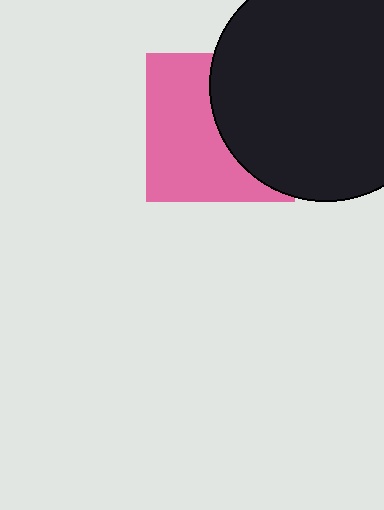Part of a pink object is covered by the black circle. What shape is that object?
It is a square.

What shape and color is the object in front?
The object in front is a black circle.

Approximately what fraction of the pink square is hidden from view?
Roughly 45% of the pink square is hidden behind the black circle.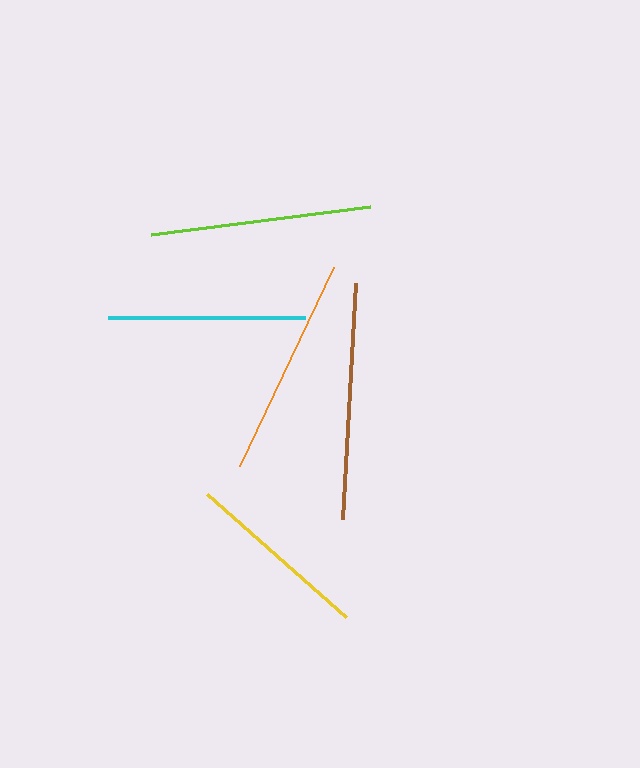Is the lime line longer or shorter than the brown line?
The brown line is longer than the lime line.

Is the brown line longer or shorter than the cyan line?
The brown line is longer than the cyan line.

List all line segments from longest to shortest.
From longest to shortest: brown, lime, orange, cyan, yellow.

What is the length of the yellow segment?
The yellow segment is approximately 186 pixels long.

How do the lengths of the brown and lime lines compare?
The brown and lime lines are approximately the same length.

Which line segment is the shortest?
The yellow line is the shortest at approximately 186 pixels.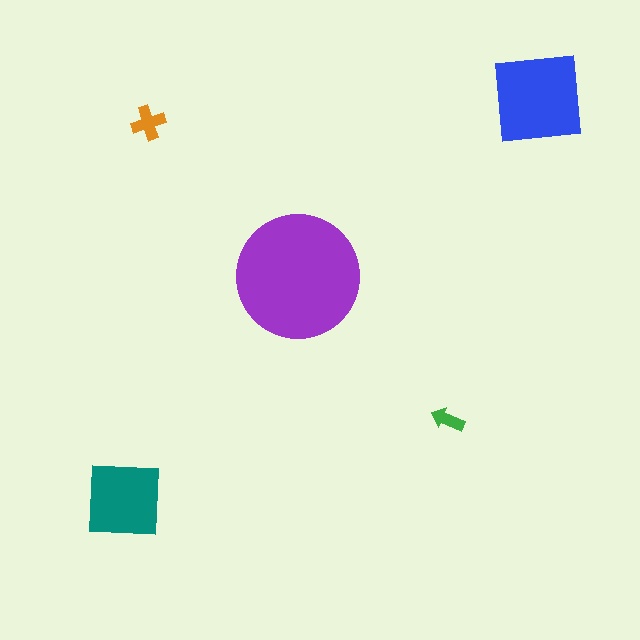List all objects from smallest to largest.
The green arrow, the orange cross, the teal square, the blue square, the purple circle.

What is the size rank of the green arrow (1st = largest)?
5th.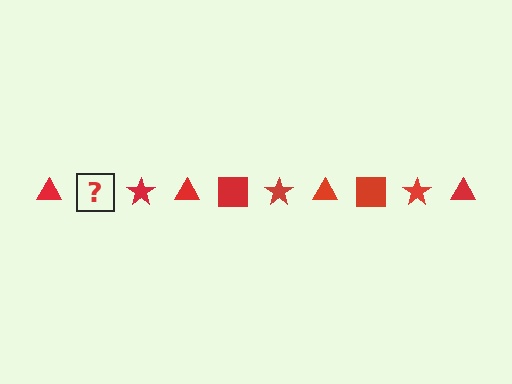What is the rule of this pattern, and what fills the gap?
The rule is that the pattern cycles through triangle, square, star shapes in red. The gap should be filled with a red square.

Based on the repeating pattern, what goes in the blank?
The blank should be a red square.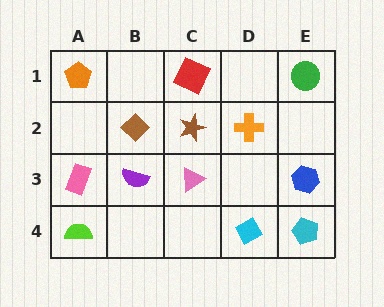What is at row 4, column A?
A lime semicircle.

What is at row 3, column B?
A purple semicircle.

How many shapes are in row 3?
4 shapes.